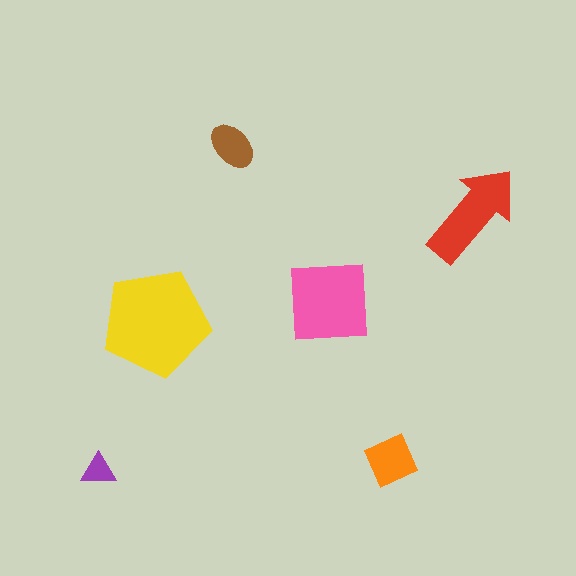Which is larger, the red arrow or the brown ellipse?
The red arrow.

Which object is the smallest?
The purple triangle.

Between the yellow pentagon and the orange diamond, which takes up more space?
The yellow pentagon.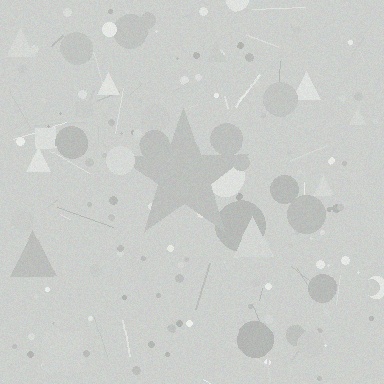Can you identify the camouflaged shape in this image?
The camouflaged shape is a star.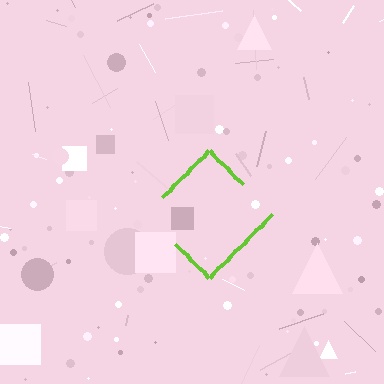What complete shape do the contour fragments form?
The contour fragments form a diamond.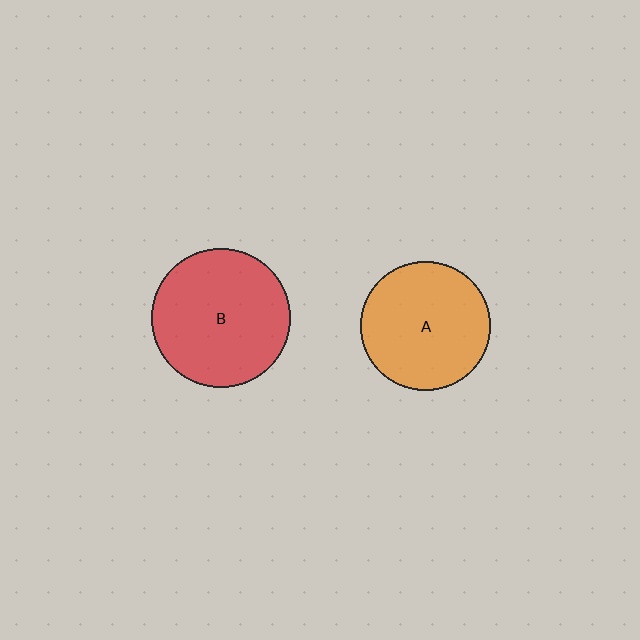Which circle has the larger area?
Circle B (red).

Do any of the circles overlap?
No, none of the circles overlap.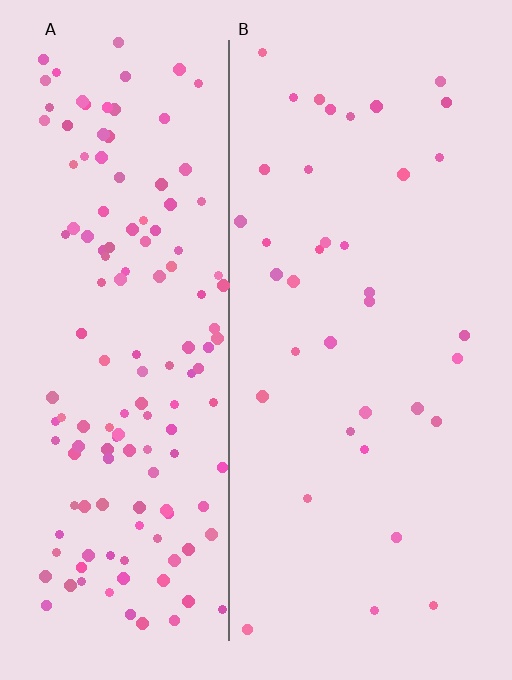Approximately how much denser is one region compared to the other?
Approximately 4.0× — region A over region B.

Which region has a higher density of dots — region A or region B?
A (the left).